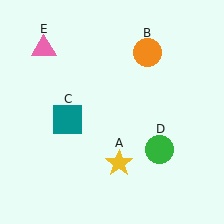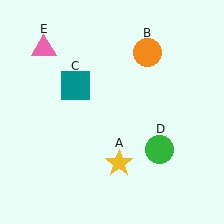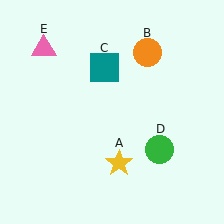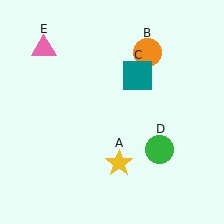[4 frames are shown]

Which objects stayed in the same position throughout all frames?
Yellow star (object A) and orange circle (object B) and green circle (object D) and pink triangle (object E) remained stationary.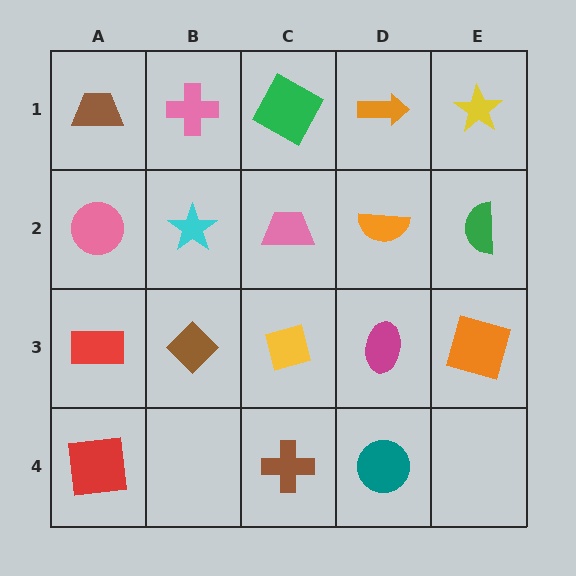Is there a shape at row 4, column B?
No, that cell is empty.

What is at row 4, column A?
A red square.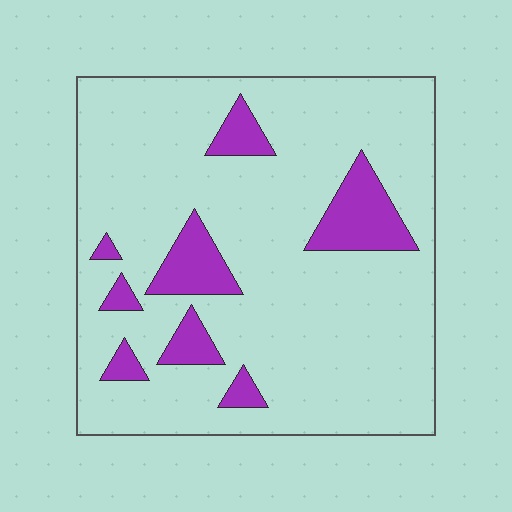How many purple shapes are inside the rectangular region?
8.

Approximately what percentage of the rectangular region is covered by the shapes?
Approximately 15%.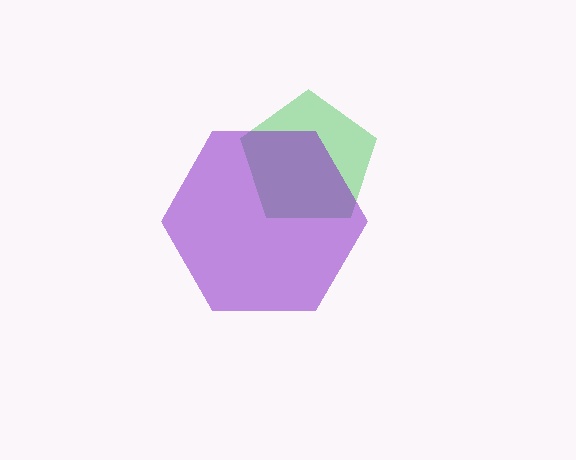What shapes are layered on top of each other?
The layered shapes are: a green pentagon, a purple hexagon.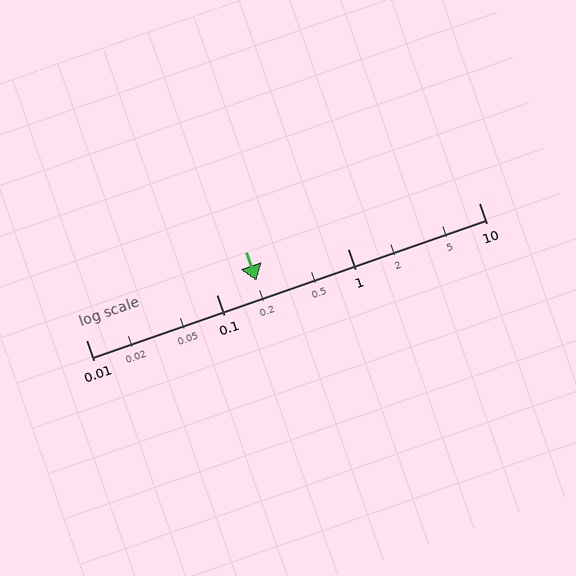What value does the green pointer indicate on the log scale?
The pointer indicates approximately 0.2.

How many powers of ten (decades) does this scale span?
The scale spans 3 decades, from 0.01 to 10.